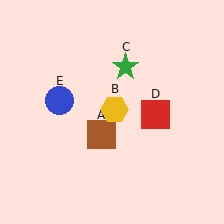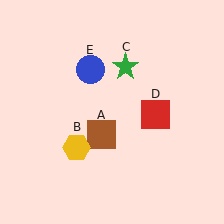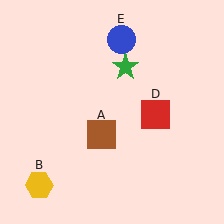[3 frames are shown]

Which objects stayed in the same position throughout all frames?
Brown square (object A) and green star (object C) and red square (object D) remained stationary.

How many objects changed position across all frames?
2 objects changed position: yellow hexagon (object B), blue circle (object E).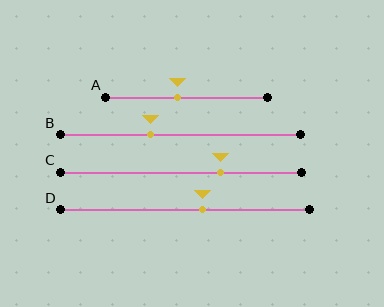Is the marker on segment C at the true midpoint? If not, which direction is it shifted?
No, the marker on segment C is shifted to the right by about 16% of the segment length.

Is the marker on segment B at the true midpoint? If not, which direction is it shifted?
No, the marker on segment B is shifted to the left by about 12% of the segment length.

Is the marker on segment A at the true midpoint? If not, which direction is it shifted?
No, the marker on segment A is shifted to the left by about 5% of the segment length.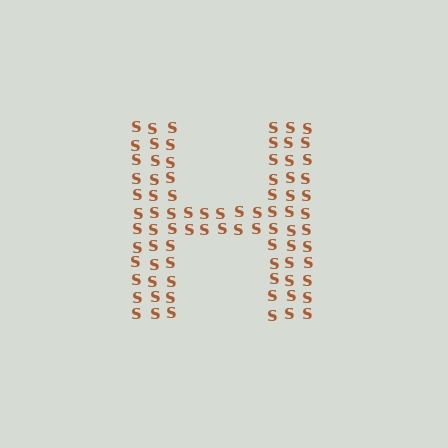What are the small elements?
The small elements are letter S's.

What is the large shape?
The large shape is the letter H.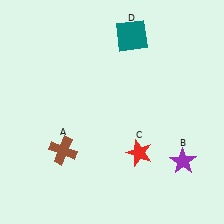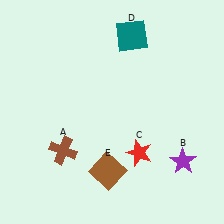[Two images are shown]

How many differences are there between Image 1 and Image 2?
There is 1 difference between the two images.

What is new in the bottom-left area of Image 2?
A brown square (E) was added in the bottom-left area of Image 2.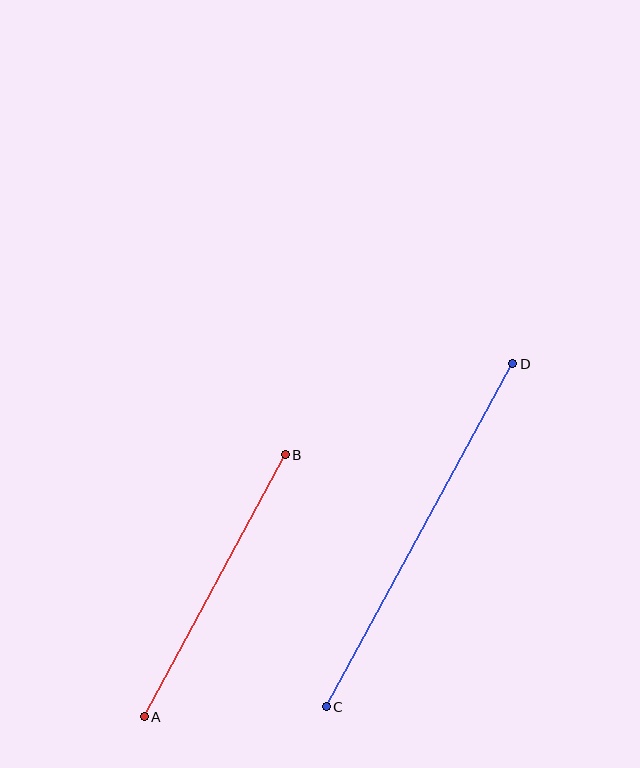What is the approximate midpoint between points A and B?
The midpoint is at approximately (215, 586) pixels.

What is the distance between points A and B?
The distance is approximately 298 pixels.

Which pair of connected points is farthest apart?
Points C and D are farthest apart.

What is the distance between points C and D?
The distance is approximately 390 pixels.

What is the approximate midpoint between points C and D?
The midpoint is at approximately (419, 535) pixels.